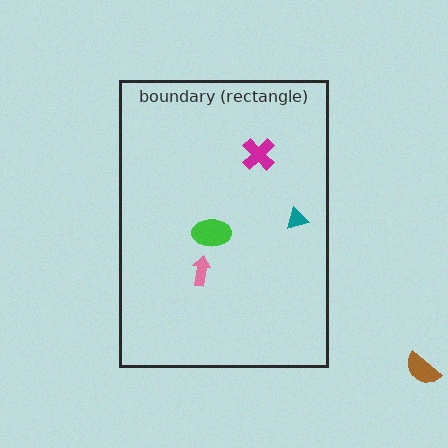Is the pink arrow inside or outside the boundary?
Inside.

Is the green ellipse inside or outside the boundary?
Inside.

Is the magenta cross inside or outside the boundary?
Inside.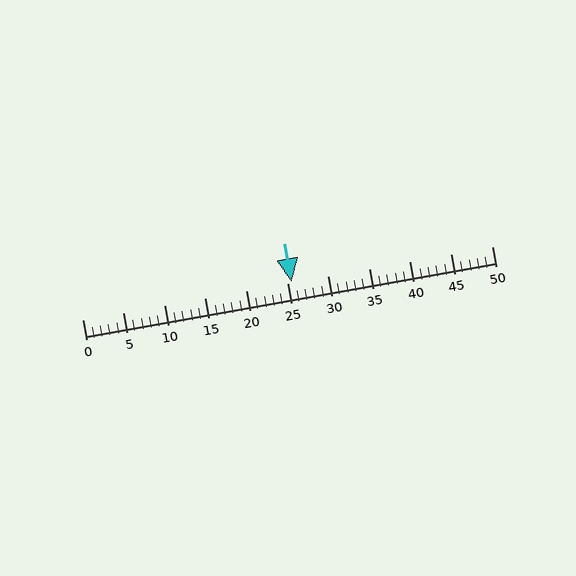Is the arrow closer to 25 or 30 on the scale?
The arrow is closer to 25.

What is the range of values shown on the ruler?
The ruler shows values from 0 to 50.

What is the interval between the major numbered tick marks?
The major tick marks are spaced 5 units apart.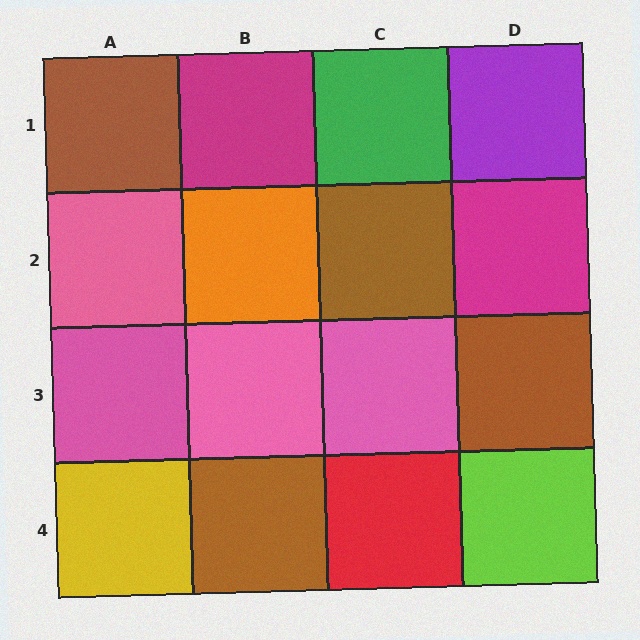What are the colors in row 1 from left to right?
Brown, magenta, green, purple.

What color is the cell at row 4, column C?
Red.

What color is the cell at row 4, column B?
Brown.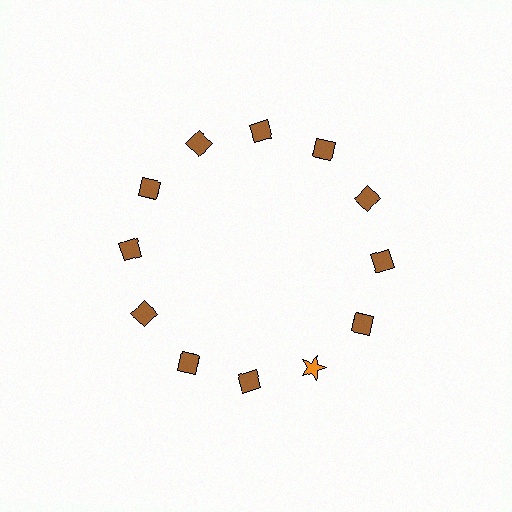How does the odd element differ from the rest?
It differs in both color (orange instead of brown) and shape (star instead of diamond).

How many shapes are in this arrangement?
There are 12 shapes arranged in a ring pattern.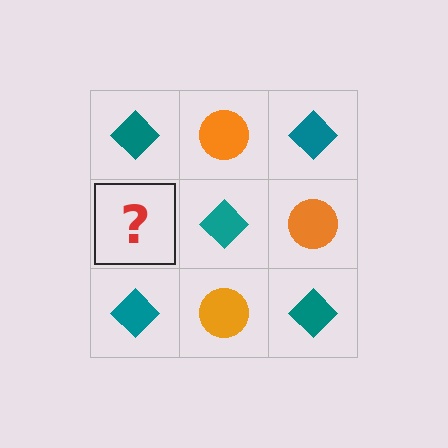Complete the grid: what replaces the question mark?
The question mark should be replaced with an orange circle.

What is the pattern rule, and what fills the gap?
The rule is that it alternates teal diamond and orange circle in a checkerboard pattern. The gap should be filled with an orange circle.